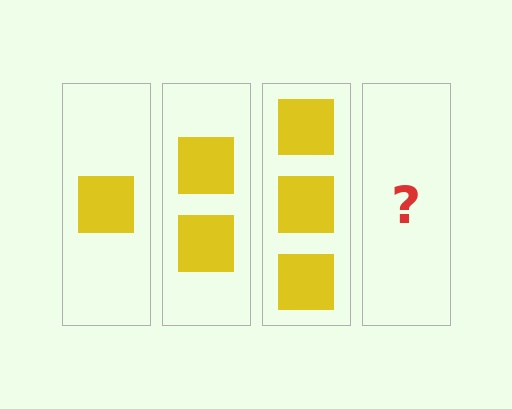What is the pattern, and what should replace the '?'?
The pattern is that each step adds one more square. The '?' should be 4 squares.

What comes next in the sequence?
The next element should be 4 squares.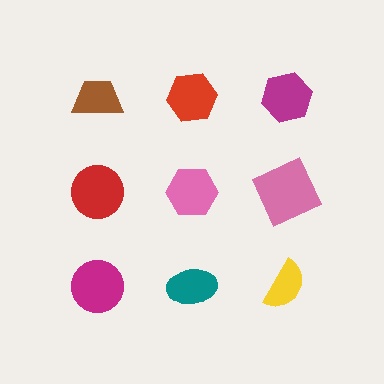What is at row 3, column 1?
A magenta circle.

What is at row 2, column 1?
A red circle.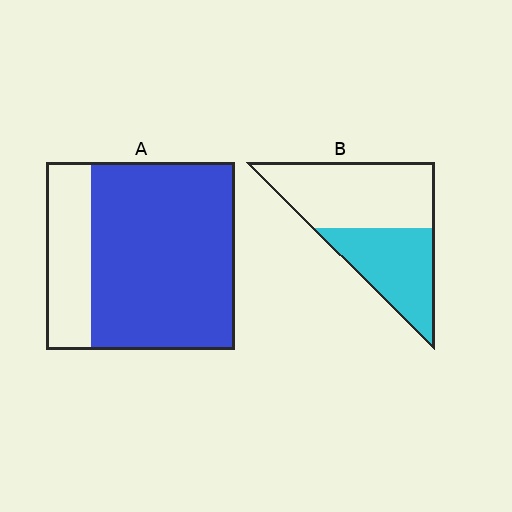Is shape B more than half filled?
No.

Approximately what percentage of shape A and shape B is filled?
A is approximately 75% and B is approximately 40%.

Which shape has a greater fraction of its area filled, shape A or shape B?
Shape A.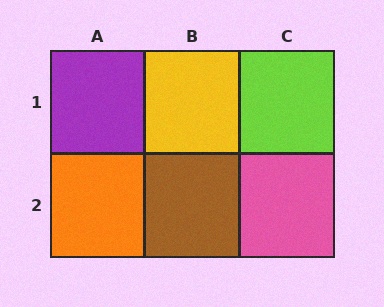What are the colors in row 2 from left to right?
Orange, brown, pink.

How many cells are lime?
1 cell is lime.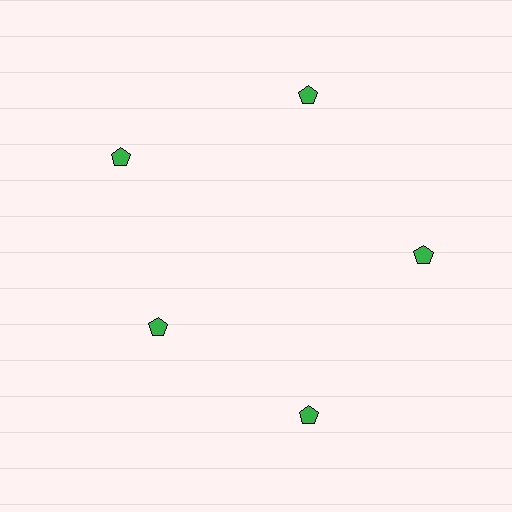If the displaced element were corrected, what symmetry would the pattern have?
It would have 5-fold rotational symmetry — the pattern would map onto itself every 72 degrees.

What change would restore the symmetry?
The symmetry would be restored by moving it outward, back onto the ring so that all 5 pentagons sit at equal angles and equal distance from the center.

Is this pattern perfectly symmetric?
No. The 5 green pentagons are arranged in a ring, but one element near the 8 o'clock position is pulled inward toward the center, breaking the 5-fold rotational symmetry.